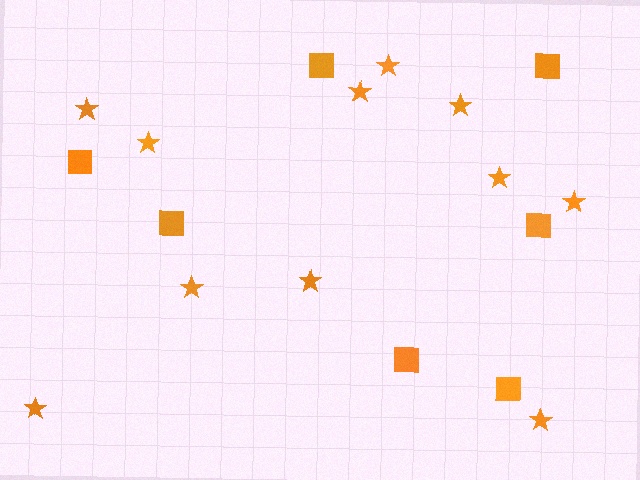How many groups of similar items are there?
There are 2 groups: one group of stars (11) and one group of squares (7).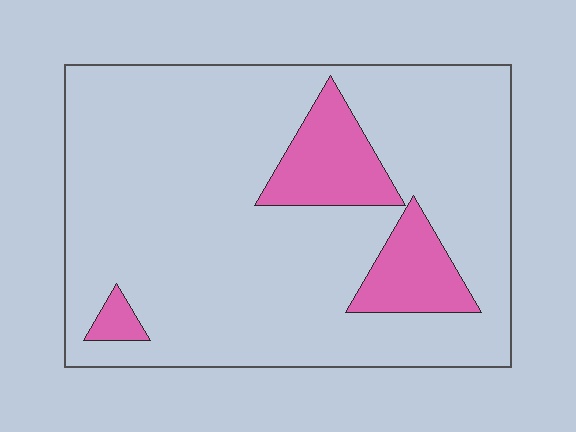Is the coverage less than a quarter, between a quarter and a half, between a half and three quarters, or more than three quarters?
Less than a quarter.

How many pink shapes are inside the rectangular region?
3.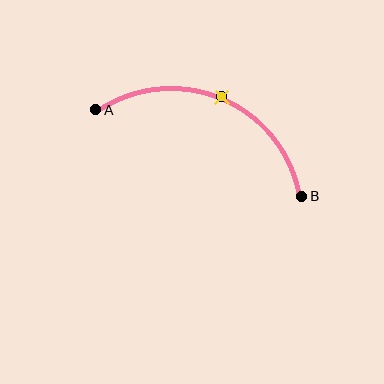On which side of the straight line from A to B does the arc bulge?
The arc bulges above the straight line connecting A and B.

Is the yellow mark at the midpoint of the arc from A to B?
Yes. The yellow mark lies on the arc at equal arc-length from both A and B — it is the arc midpoint.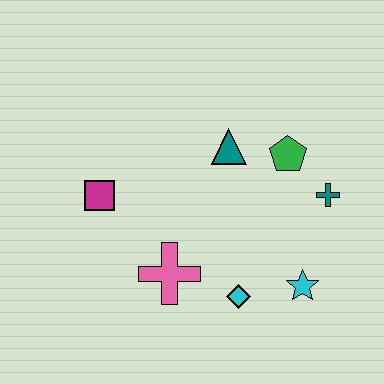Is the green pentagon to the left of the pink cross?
No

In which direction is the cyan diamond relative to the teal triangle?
The cyan diamond is below the teal triangle.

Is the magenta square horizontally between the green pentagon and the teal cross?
No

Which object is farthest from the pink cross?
The teal cross is farthest from the pink cross.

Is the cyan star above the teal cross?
No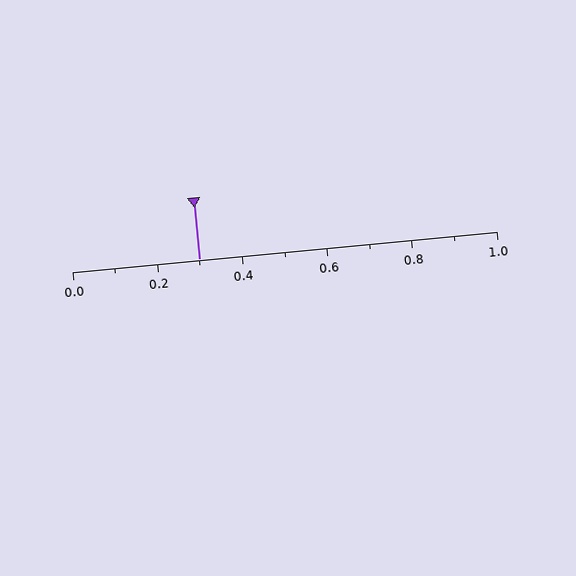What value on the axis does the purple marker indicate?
The marker indicates approximately 0.3.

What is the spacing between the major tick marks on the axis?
The major ticks are spaced 0.2 apart.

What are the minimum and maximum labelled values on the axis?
The axis runs from 0.0 to 1.0.